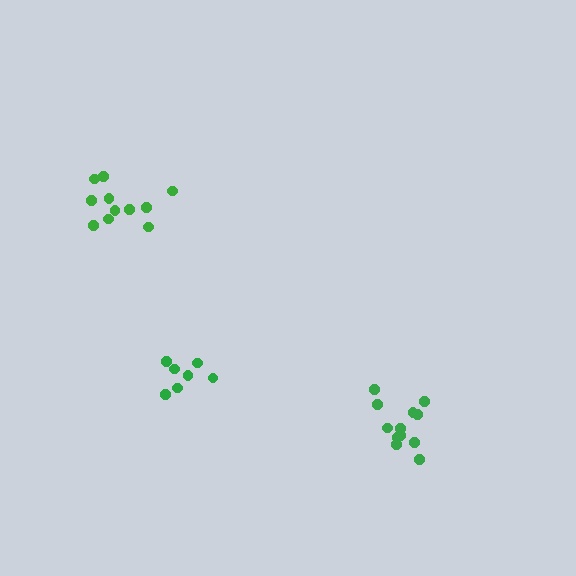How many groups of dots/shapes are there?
There are 3 groups.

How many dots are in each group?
Group 1: 12 dots, Group 2: 7 dots, Group 3: 11 dots (30 total).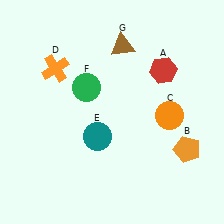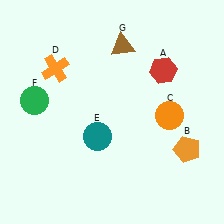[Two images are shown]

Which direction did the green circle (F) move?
The green circle (F) moved left.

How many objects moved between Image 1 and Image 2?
1 object moved between the two images.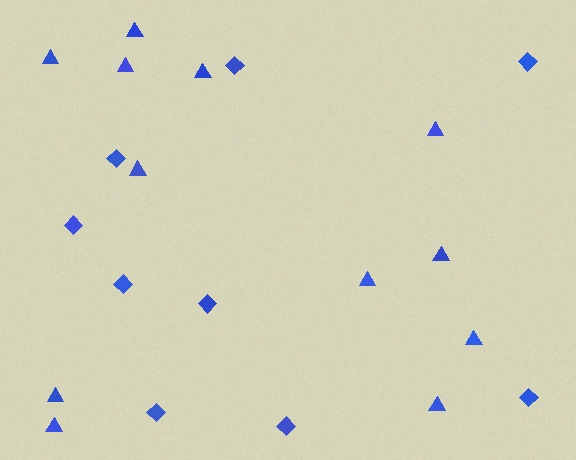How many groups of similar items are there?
There are 2 groups: one group of diamonds (9) and one group of triangles (12).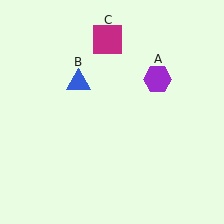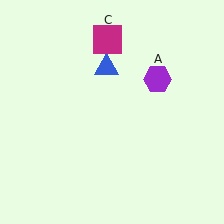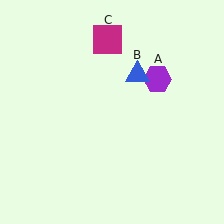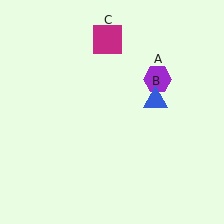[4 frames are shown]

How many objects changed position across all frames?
1 object changed position: blue triangle (object B).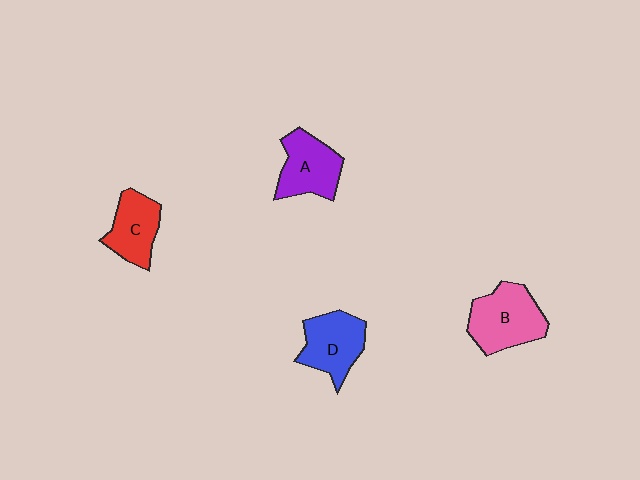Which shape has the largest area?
Shape B (pink).